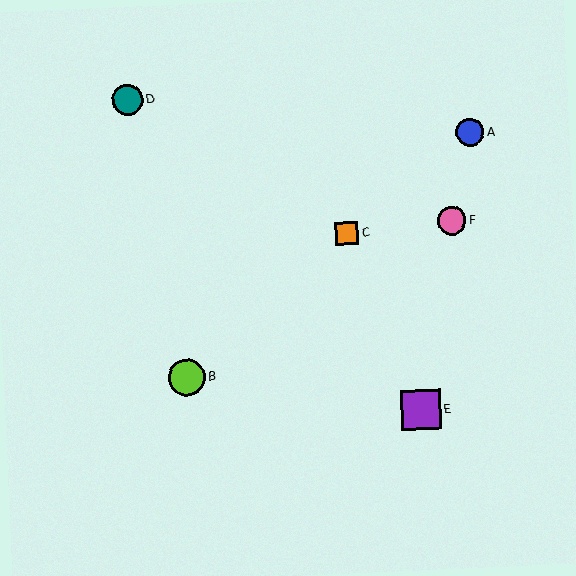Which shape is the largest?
The purple square (labeled E) is the largest.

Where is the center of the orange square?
The center of the orange square is at (347, 234).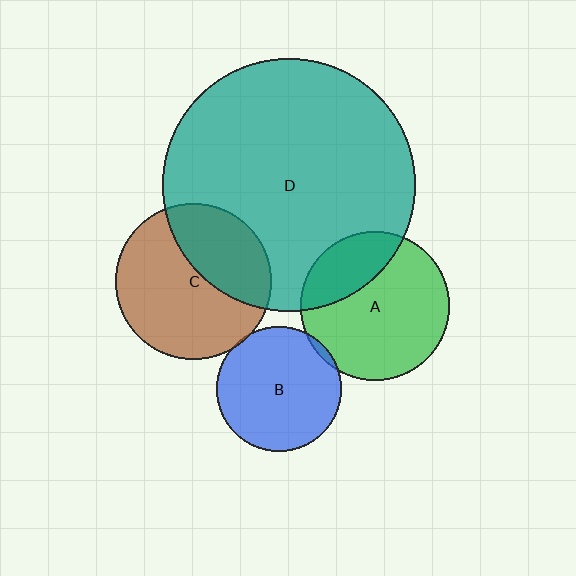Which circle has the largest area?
Circle D (teal).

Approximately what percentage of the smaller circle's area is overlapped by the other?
Approximately 5%.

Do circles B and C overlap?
Yes.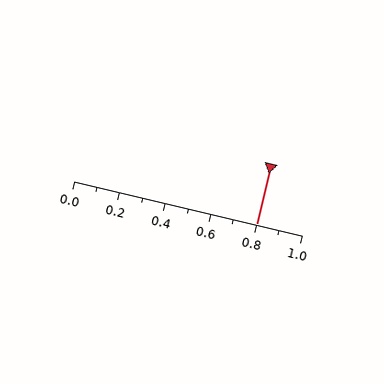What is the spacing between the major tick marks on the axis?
The major ticks are spaced 0.2 apart.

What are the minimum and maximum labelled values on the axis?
The axis runs from 0.0 to 1.0.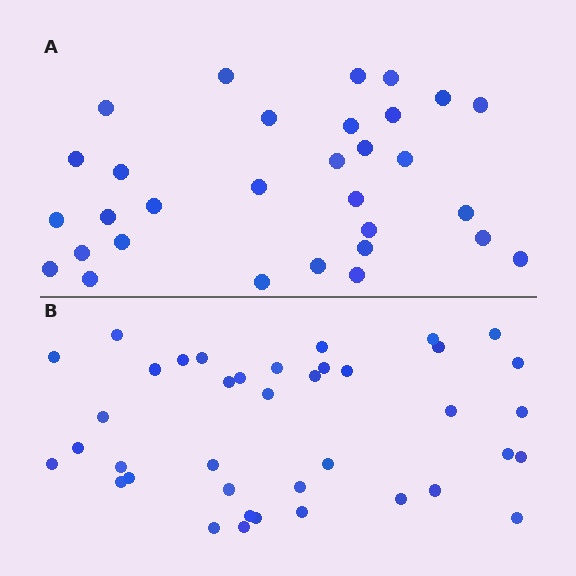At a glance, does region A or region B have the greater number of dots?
Region B (the bottom region) has more dots.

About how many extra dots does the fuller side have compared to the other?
Region B has roughly 8 or so more dots than region A.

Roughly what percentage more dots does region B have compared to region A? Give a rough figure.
About 25% more.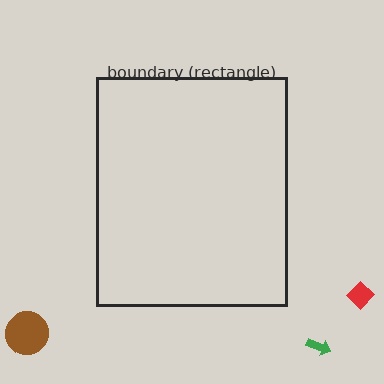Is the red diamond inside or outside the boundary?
Outside.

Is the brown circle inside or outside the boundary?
Outside.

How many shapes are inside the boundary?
0 inside, 3 outside.